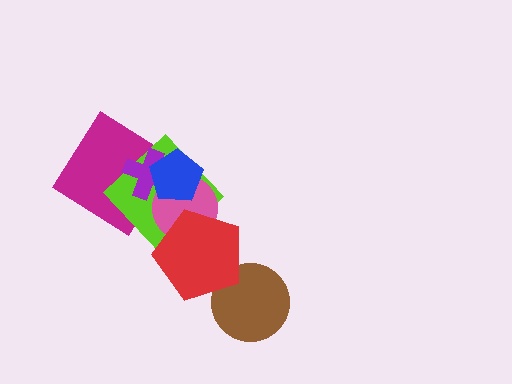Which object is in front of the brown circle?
The red pentagon is in front of the brown circle.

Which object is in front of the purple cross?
The blue pentagon is in front of the purple cross.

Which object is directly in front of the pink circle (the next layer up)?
The purple cross is directly in front of the pink circle.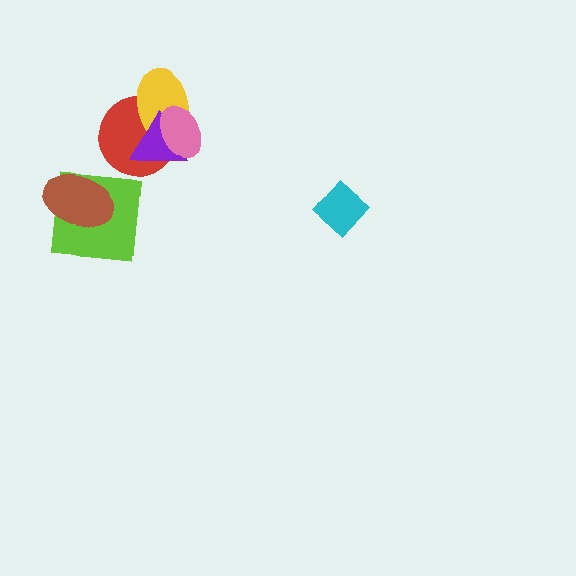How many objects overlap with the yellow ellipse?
3 objects overlap with the yellow ellipse.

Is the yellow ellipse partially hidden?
Yes, it is partially covered by another shape.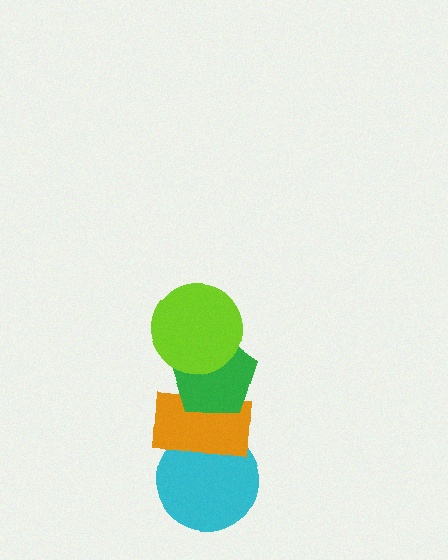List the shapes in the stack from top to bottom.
From top to bottom: the lime circle, the green pentagon, the orange rectangle, the cyan circle.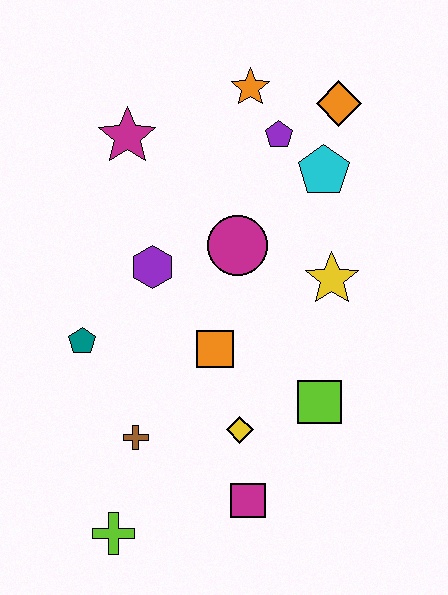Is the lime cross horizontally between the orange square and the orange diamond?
No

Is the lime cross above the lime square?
No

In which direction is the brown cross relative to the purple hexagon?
The brown cross is below the purple hexagon.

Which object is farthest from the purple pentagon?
The lime cross is farthest from the purple pentagon.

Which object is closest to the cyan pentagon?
The purple pentagon is closest to the cyan pentagon.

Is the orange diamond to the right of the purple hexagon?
Yes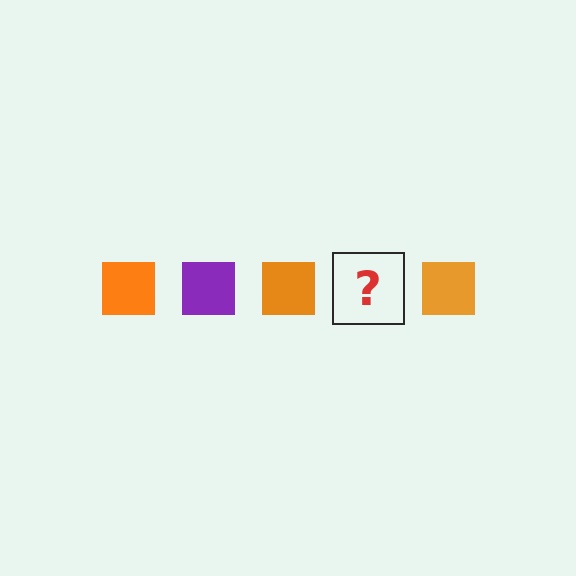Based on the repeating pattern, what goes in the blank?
The blank should be a purple square.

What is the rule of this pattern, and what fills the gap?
The rule is that the pattern cycles through orange, purple squares. The gap should be filled with a purple square.